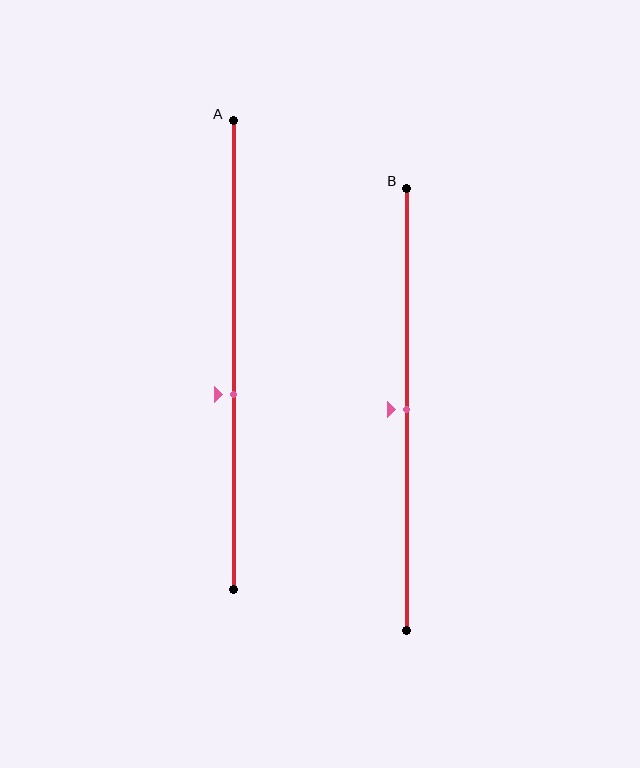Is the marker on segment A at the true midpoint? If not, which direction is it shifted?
No, the marker on segment A is shifted downward by about 8% of the segment length.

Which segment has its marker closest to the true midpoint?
Segment B has its marker closest to the true midpoint.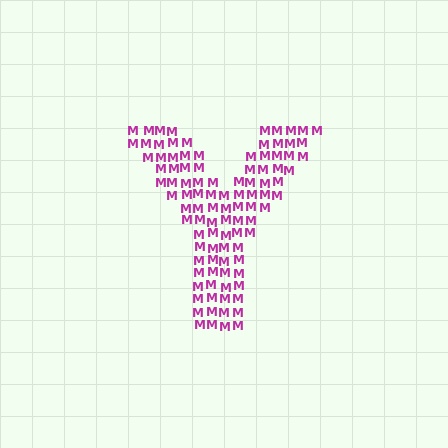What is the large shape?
The large shape is the letter Y.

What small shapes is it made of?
It is made of small letter M's.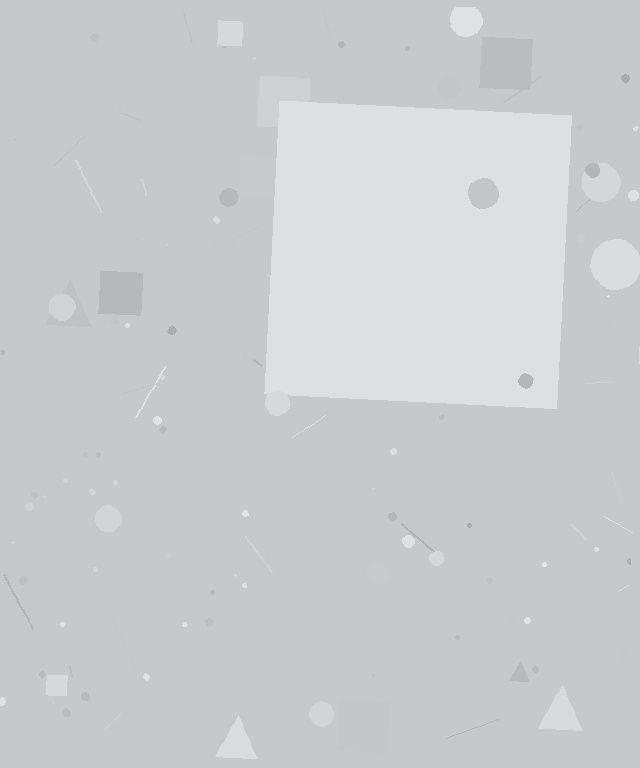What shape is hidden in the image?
A square is hidden in the image.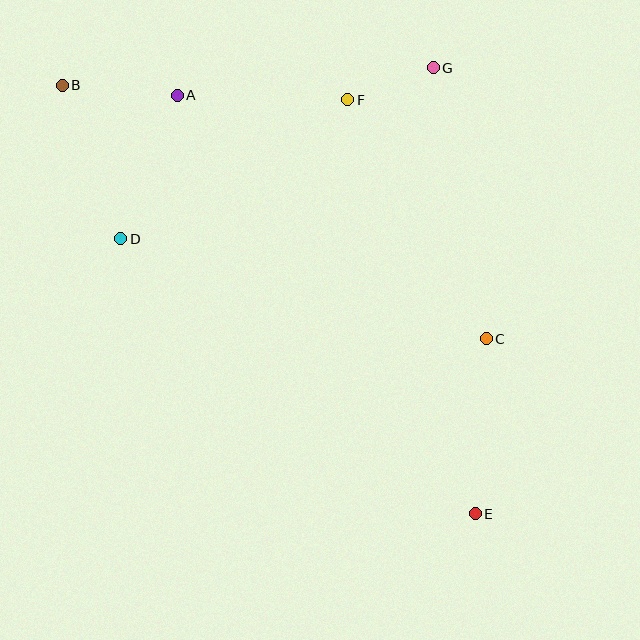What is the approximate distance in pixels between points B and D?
The distance between B and D is approximately 164 pixels.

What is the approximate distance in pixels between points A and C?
The distance between A and C is approximately 393 pixels.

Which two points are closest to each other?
Points F and G are closest to each other.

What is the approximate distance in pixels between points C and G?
The distance between C and G is approximately 276 pixels.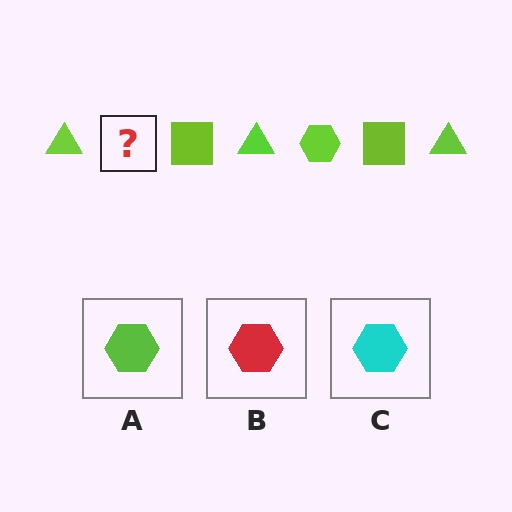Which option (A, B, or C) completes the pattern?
A.